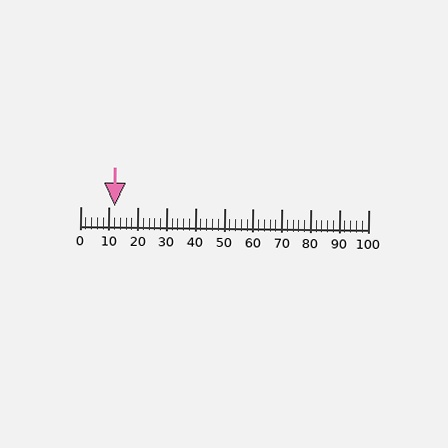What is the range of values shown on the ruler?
The ruler shows values from 0 to 100.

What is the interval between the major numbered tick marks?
The major tick marks are spaced 10 units apart.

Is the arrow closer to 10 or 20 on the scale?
The arrow is closer to 10.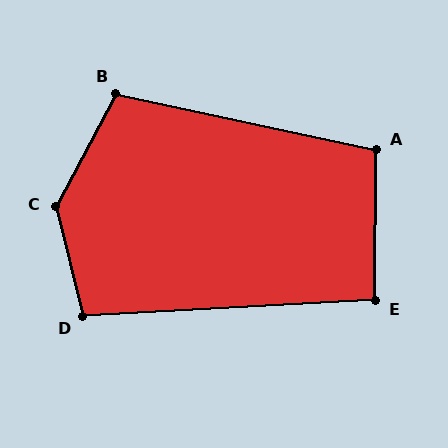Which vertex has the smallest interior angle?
E, at approximately 94 degrees.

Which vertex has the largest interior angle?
C, at approximately 138 degrees.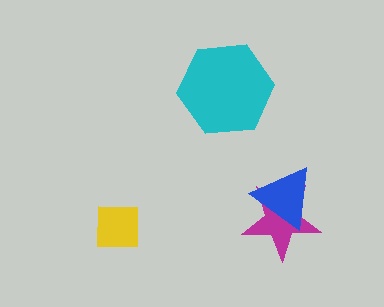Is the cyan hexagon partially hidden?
No, no other shape covers it.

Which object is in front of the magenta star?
The blue triangle is in front of the magenta star.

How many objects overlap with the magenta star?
1 object overlaps with the magenta star.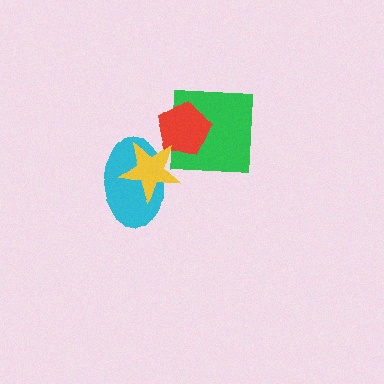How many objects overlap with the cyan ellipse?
1 object overlaps with the cyan ellipse.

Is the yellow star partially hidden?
No, no other shape covers it.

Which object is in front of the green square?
The red pentagon is in front of the green square.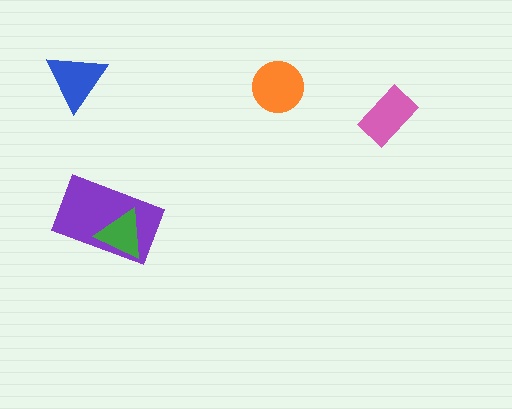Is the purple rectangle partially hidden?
Yes, it is partially covered by another shape.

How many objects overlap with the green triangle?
1 object overlaps with the green triangle.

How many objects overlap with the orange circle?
0 objects overlap with the orange circle.